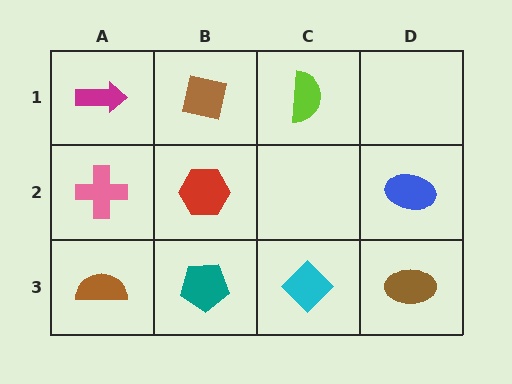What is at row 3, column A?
A brown semicircle.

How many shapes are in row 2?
3 shapes.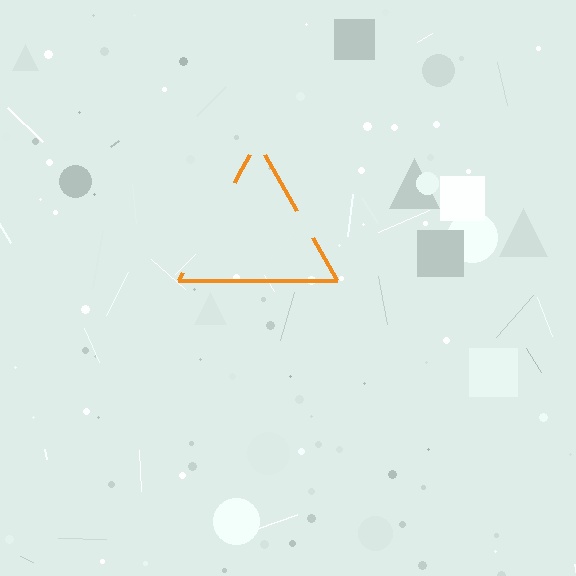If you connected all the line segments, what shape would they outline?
They would outline a triangle.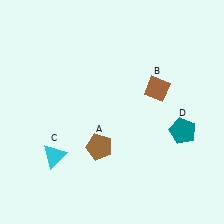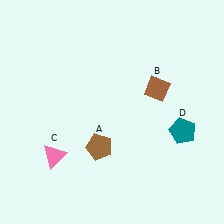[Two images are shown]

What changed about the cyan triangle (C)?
In Image 1, C is cyan. In Image 2, it changed to pink.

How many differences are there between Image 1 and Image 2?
There is 1 difference between the two images.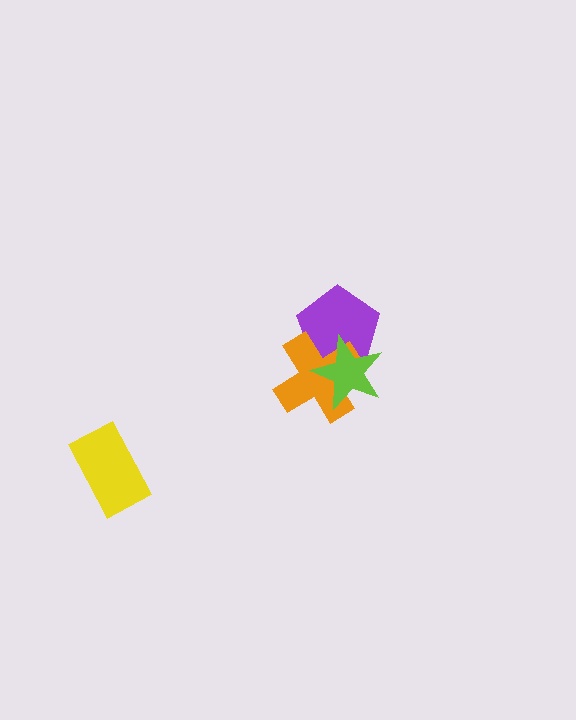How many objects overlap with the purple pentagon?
2 objects overlap with the purple pentagon.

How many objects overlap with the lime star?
2 objects overlap with the lime star.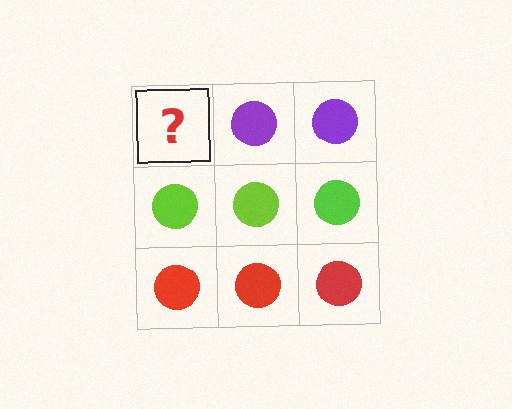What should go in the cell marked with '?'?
The missing cell should contain a purple circle.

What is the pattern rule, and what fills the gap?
The rule is that each row has a consistent color. The gap should be filled with a purple circle.